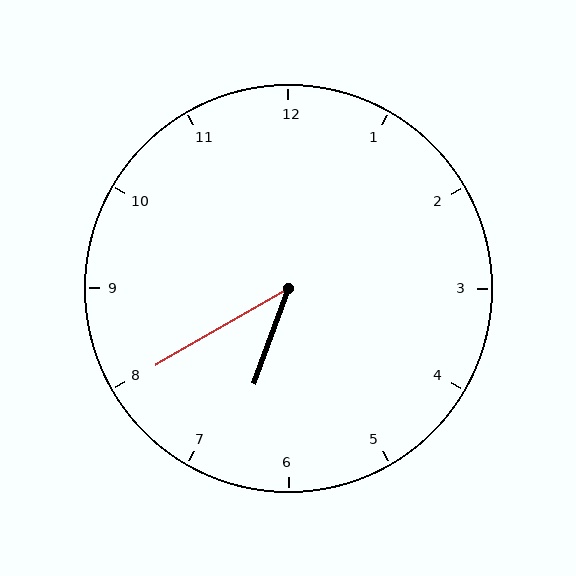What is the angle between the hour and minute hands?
Approximately 40 degrees.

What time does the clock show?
6:40.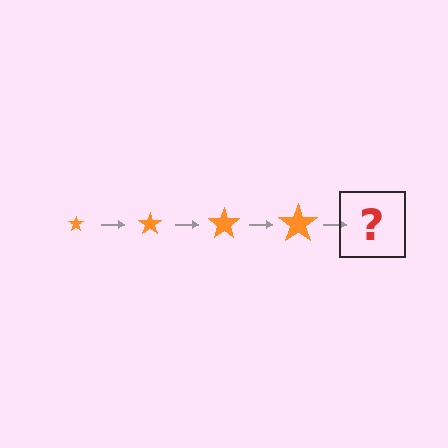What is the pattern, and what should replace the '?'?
The pattern is that the star gets progressively larger each step. The '?' should be an orange star, larger than the previous one.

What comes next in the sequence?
The next element should be an orange star, larger than the previous one.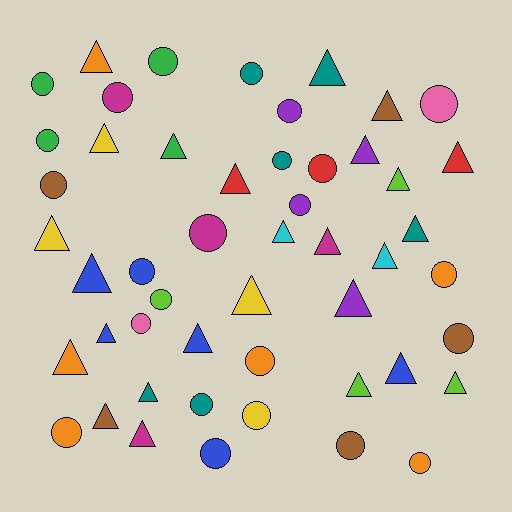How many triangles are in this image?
There are 26 triangles.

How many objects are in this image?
There are 50 objects.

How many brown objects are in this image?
There are 5 brown objects.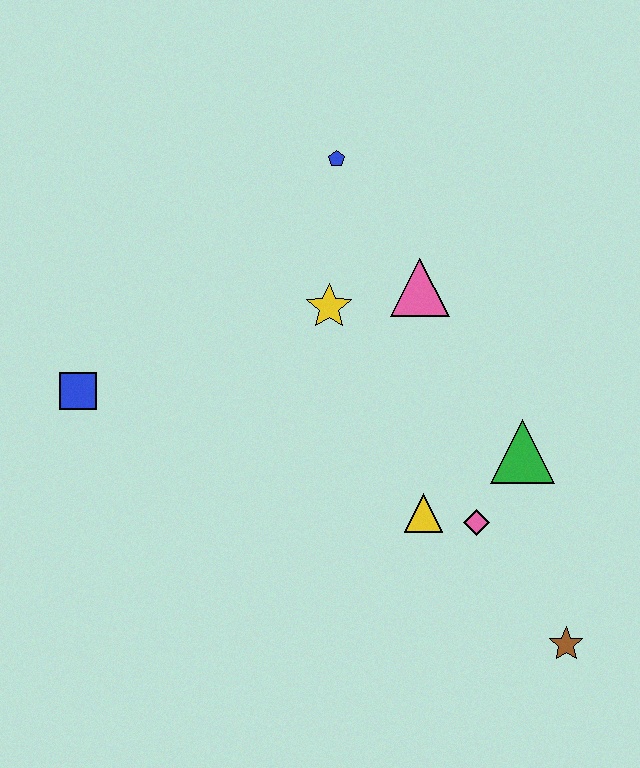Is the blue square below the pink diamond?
No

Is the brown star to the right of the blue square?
Yes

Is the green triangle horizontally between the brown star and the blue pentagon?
Yes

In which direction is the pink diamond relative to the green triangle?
The pink diamond is below the green triangle.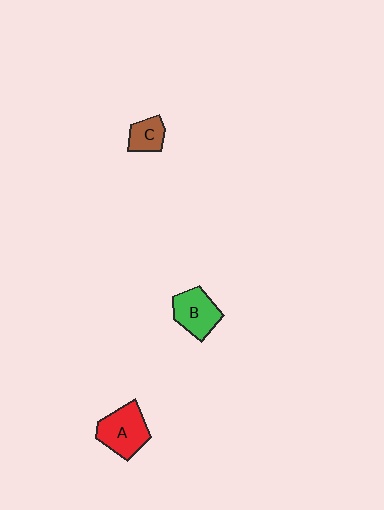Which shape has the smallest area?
Shape C (brown).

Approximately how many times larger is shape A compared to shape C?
Approximately 1.8 times.